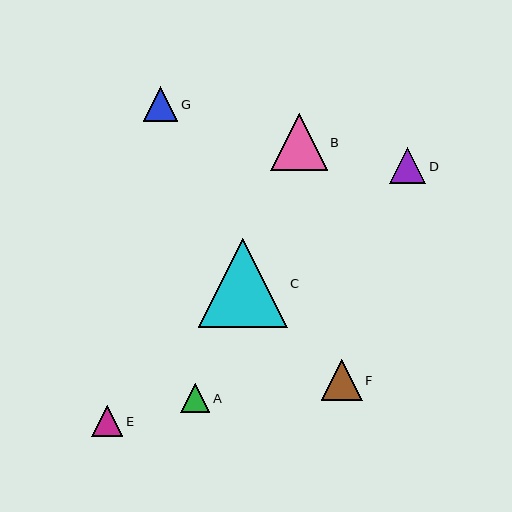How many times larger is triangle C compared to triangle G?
Triangle C is approximately 2.6 times the size of triangle G.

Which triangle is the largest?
Triangle C is the largest with a size of approximately 89 pixels.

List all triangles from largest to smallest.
From largest to smallest: C, B, F, D, G, E, A.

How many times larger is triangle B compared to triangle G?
Triangle B is approximately 1.7 times the size of triangle G.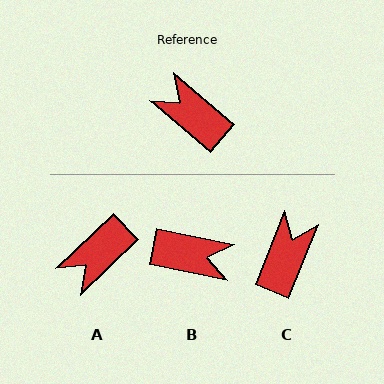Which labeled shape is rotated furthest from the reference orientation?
B, about 151 degrees away.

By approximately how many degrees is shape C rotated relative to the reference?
Approximately 71 degrees clockwise.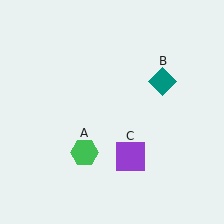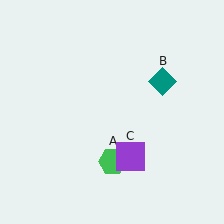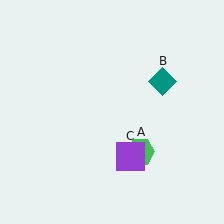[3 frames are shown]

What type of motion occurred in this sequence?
The green hexagon (object A) rotated counterclockwise around the center of the scene.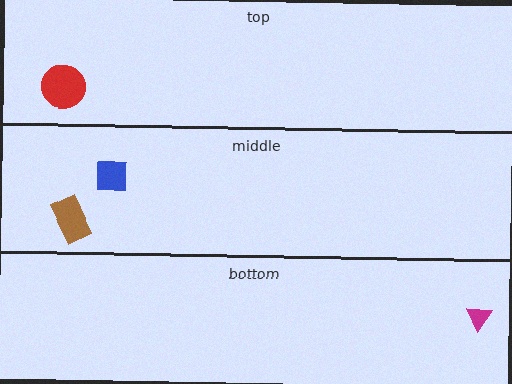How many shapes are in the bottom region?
1.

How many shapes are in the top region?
1.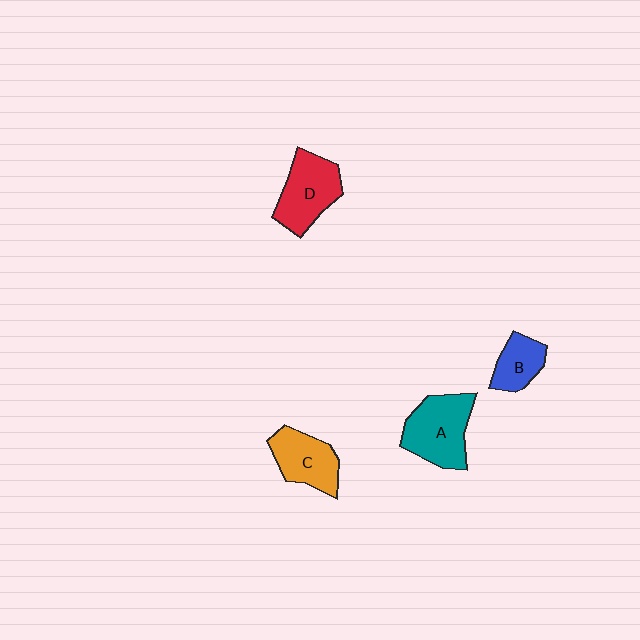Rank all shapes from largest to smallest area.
From largest to smallest: A (teal), D (red), C (orange), B (blue).